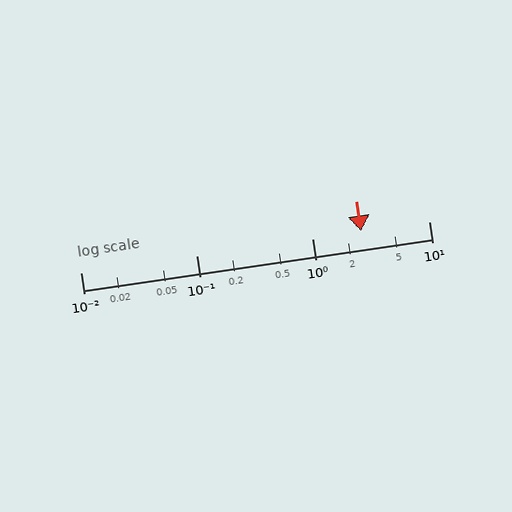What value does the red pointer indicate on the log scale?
The pointer indicates approximately 2.6.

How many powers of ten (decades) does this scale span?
The scale spans 3 decades, from 0.01 to 10.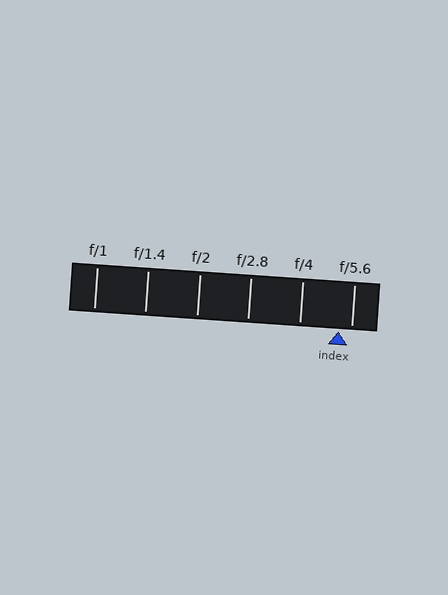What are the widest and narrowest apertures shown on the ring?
The widest aperture shown is f/1 and the narrowest is f/5.6.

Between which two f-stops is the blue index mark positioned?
The index mark is between f/4 and f/5.6.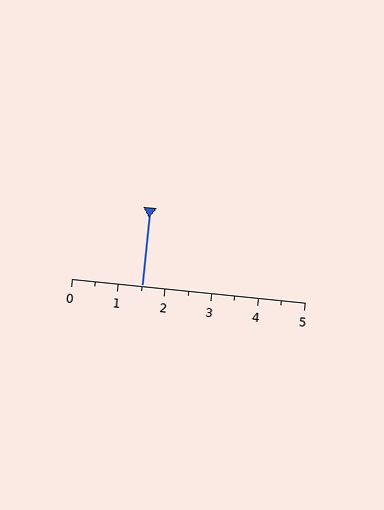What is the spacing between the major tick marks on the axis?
The major ticks are spaced 1 apart.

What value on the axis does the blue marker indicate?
The marker indicates approximately 1.5.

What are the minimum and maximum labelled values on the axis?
The axis runs from 0 to 5.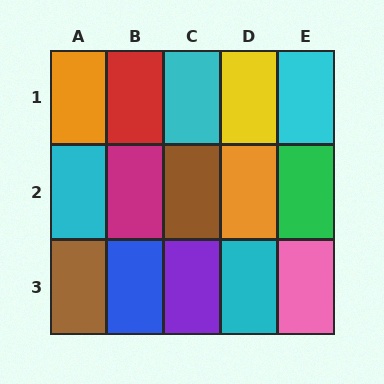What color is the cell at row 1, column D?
Yellow.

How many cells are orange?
2 cells are orange.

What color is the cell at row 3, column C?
Purple.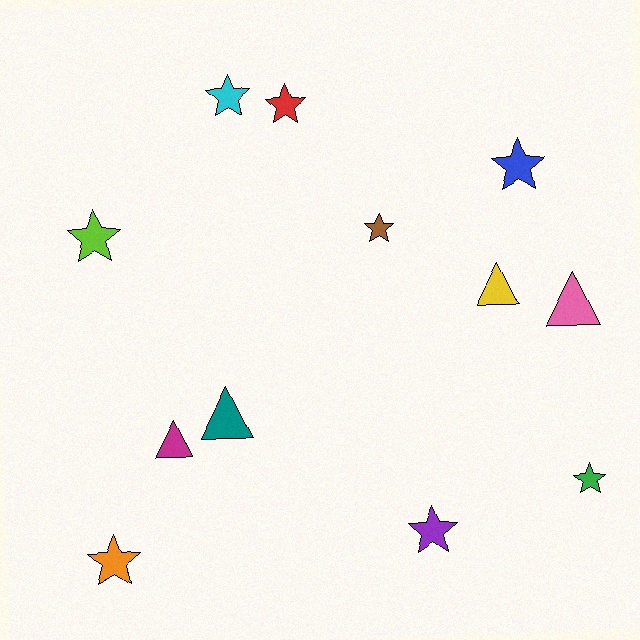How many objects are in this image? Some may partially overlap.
There are 12 objects.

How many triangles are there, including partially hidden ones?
There are 4 triangles.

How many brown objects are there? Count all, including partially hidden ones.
There is 1 brown object.